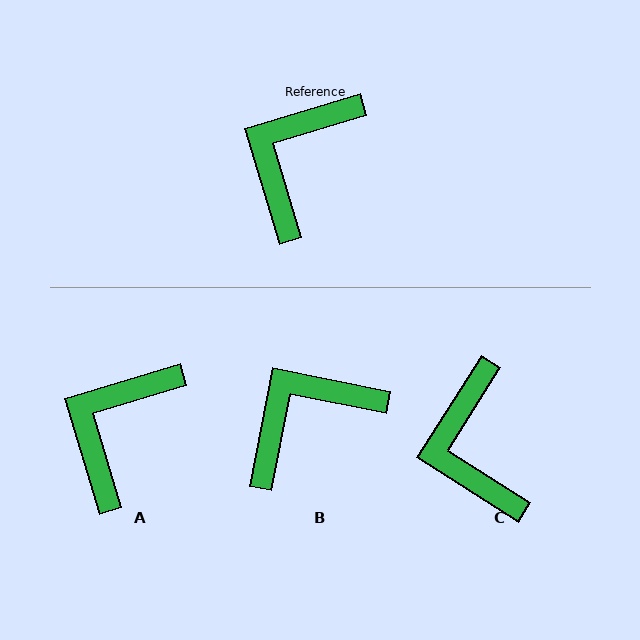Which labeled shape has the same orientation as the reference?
A.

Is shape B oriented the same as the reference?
No, it is off by about 28 degrees.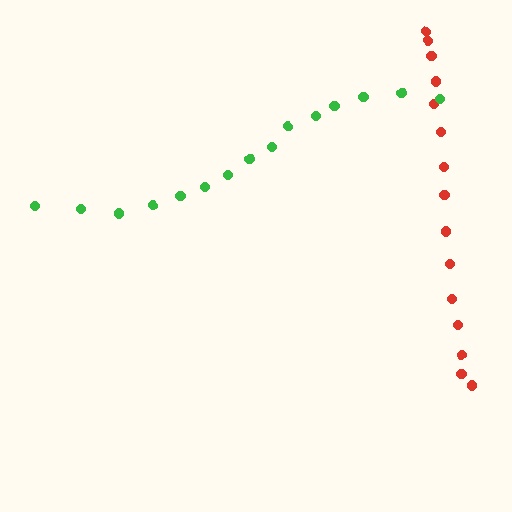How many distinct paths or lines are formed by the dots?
There are 2 distinct paths.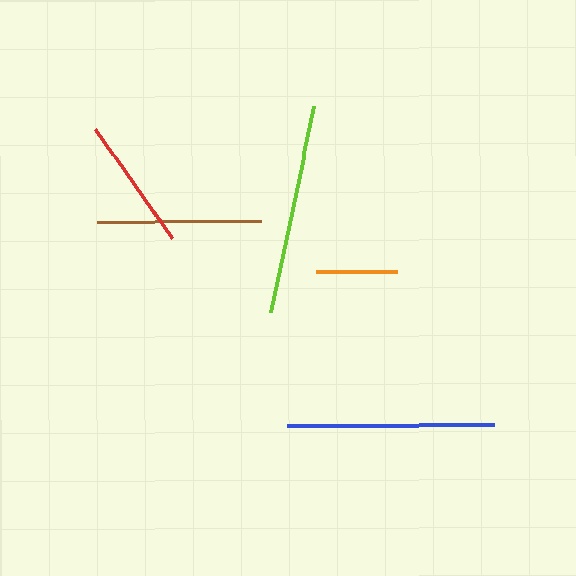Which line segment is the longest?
The lime line is the longest at approximately 211 pixels.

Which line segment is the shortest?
The orange line is the shortest at approximately 81 pixels.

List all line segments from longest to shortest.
From longest to shortest: lime, blue, brown, red, orange.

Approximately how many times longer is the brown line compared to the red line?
The brown line is approximately 1.2 times the length of the red line.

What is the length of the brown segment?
The brown segment is approximately 164 pixels long.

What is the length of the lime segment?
The lime segment is approximately 211 pixels long.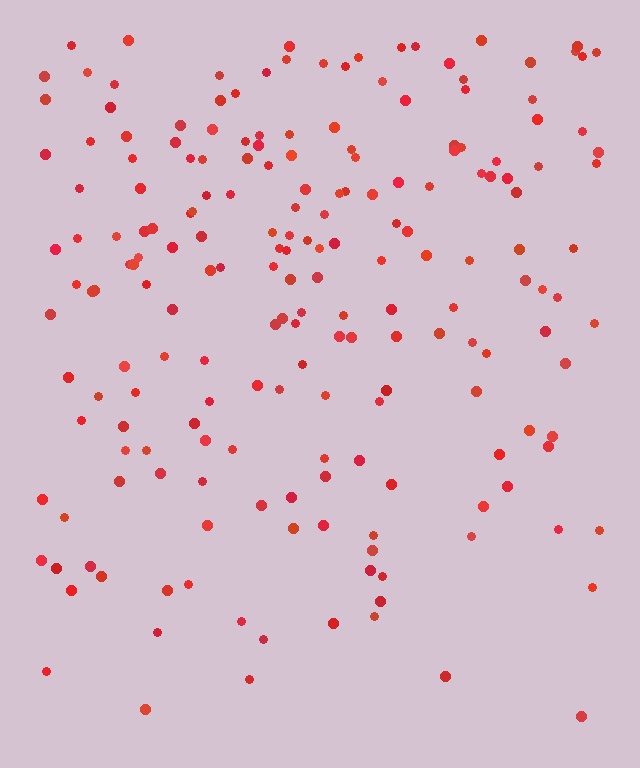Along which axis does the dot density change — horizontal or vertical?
Vertical.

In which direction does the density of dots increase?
From bottom to top, with the top side densest.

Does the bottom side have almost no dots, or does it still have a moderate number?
Still a moderate number, just noticeably fewer than the top.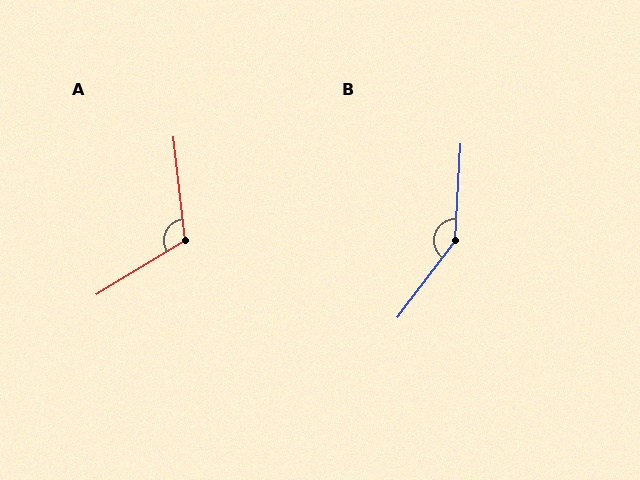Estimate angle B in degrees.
Approximately 146 degrees.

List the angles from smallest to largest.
A (115°), B (146°).